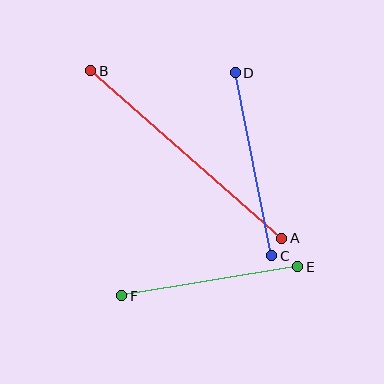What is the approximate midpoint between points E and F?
The midpoint is at approximately (210, 281) pixels.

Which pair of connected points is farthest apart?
Points A and B are farthest apart.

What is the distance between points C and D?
The distance is approximately 187 pixels.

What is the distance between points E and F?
The distance is approximately 178 pixels.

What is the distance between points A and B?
The distance is approximately 254 pixels.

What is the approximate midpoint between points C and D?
The midpoint is at approximately (253, 164) pixels.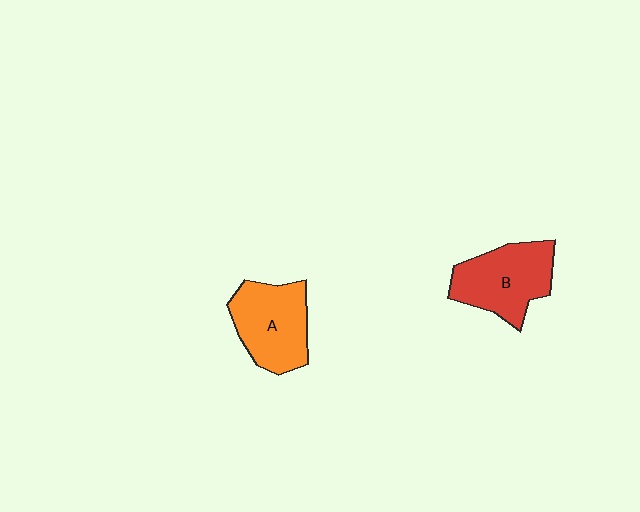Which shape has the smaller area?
Shape A (orange).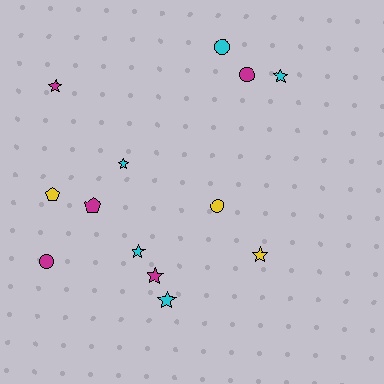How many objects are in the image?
There are 13 objects.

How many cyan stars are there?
There are 4 cyan stars.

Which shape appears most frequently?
Star, with 7 objects.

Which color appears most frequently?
Magenta, with 5 objects.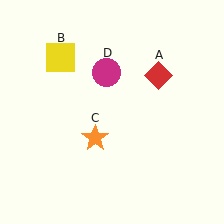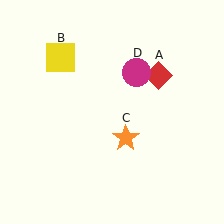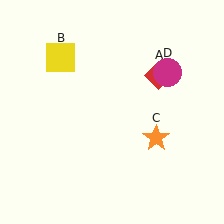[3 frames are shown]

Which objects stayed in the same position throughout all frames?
Red diamond (object A) and yellow square (object B) remained stationary.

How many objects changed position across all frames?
2 objects changed position: orange star (object C), magenta circle (object D).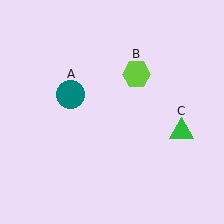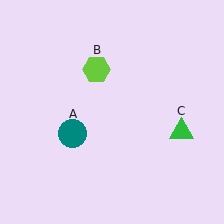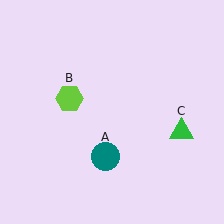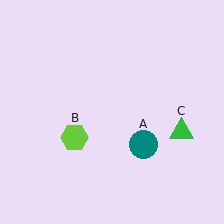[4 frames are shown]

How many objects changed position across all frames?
2 objects changed position: teal circle (object A), lime hexagon (object B).